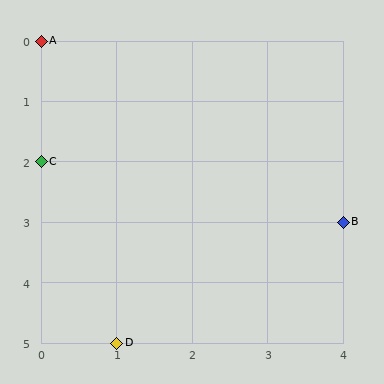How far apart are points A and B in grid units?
Points A and B are 4 columns and 3 rows apart (about 5.0 grid units diagonally).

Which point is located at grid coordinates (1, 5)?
Point D is at (1, 5).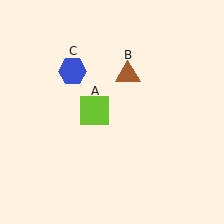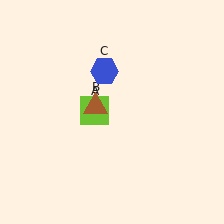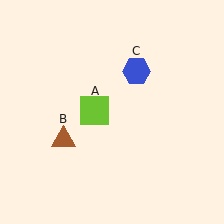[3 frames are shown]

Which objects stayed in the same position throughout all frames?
Lime square (object A) remained stationary.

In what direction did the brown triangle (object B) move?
The brown triangle (object B) moved down and to the left.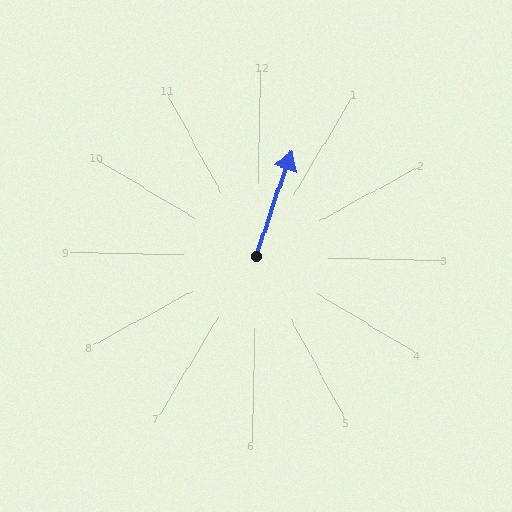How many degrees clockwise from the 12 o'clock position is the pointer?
Approximately 17 degrees.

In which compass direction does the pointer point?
North.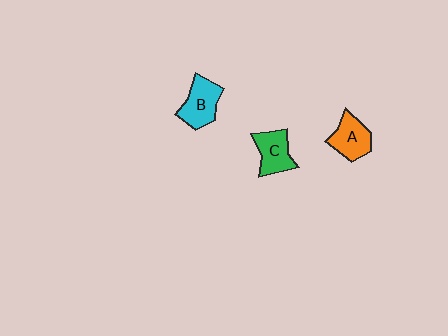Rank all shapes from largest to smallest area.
From largest to smallest: B (cyan), A (orange), C (green).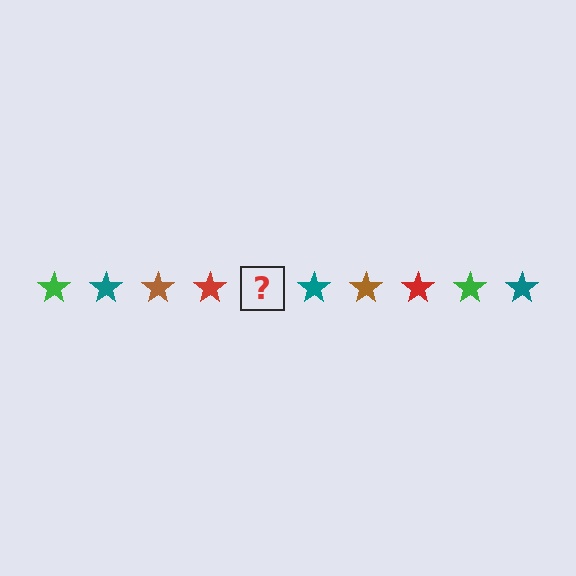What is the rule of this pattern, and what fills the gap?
The rule is that the pattern cycles through green, teal, brown, red stars. The gap should be filled with a green star.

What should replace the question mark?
The question mark should be replaced with a green star.